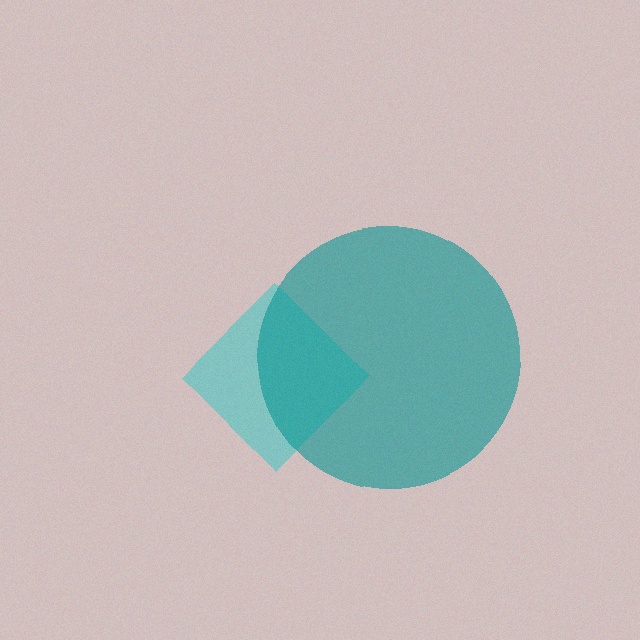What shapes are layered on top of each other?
The layered shapes are: a cyan diamond, a teal circle.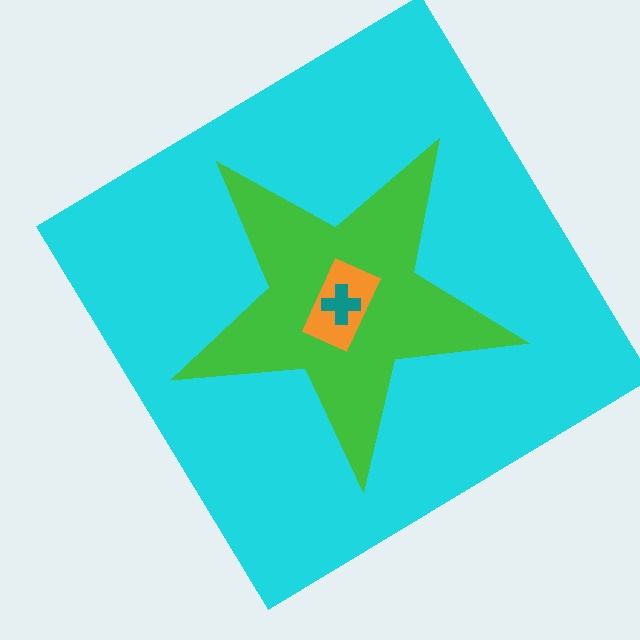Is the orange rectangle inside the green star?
Yes.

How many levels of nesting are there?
4.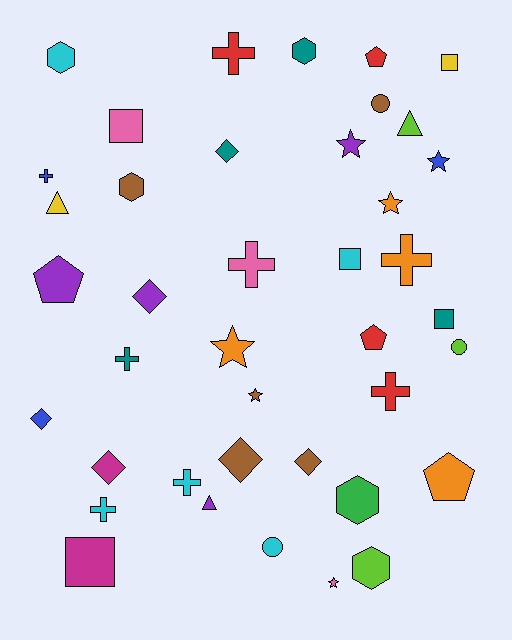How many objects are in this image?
There are 40 objects.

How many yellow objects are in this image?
There are 2 yellow objects.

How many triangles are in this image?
There are 3 triangles.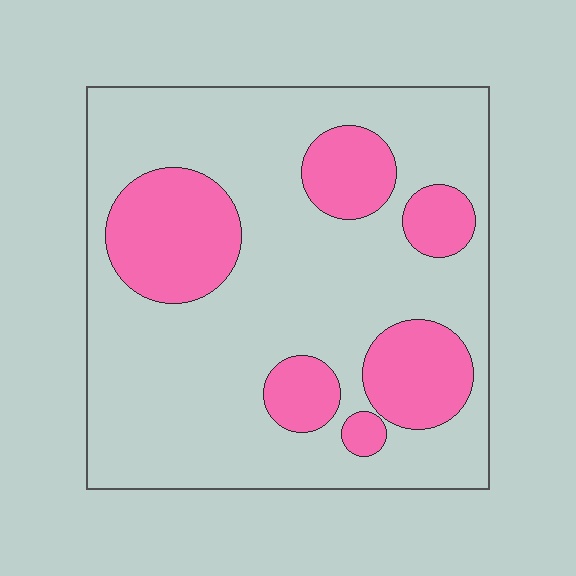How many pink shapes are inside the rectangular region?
6.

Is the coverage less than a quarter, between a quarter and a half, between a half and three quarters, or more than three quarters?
Between a quarter and a half.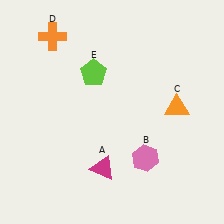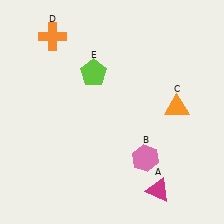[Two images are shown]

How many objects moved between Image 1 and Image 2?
1 object moved between the two images.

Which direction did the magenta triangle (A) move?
The magenta triangle (A) moved right.